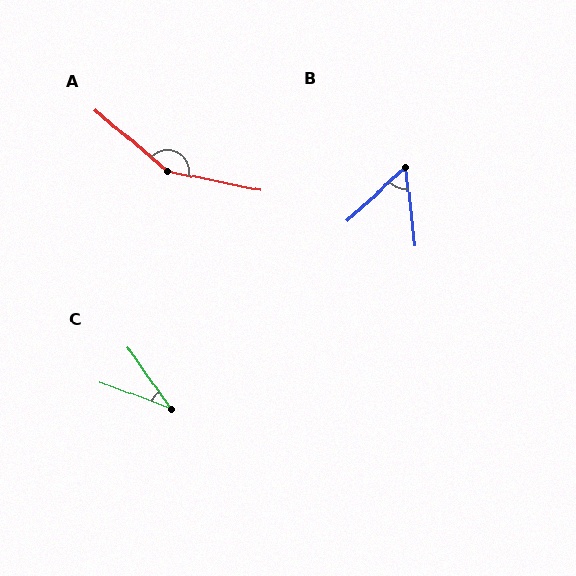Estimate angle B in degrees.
Approximately 55 degrees.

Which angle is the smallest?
C, at approximately 34 degrees.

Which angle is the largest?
A, at approximately 151 degrees.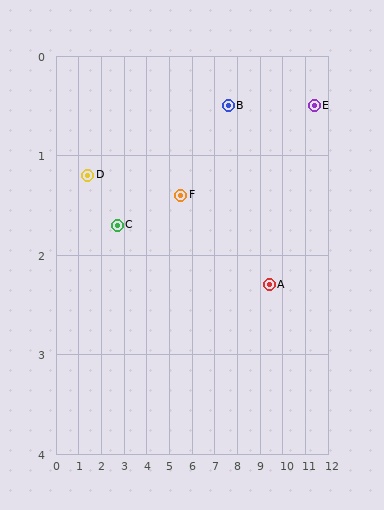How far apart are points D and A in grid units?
Points D and A are about 8.1 grid units apart.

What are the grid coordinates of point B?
Point B is at approximately (7.6, 0.5).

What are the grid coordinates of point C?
Point C is at approximately (2.7, 1.7).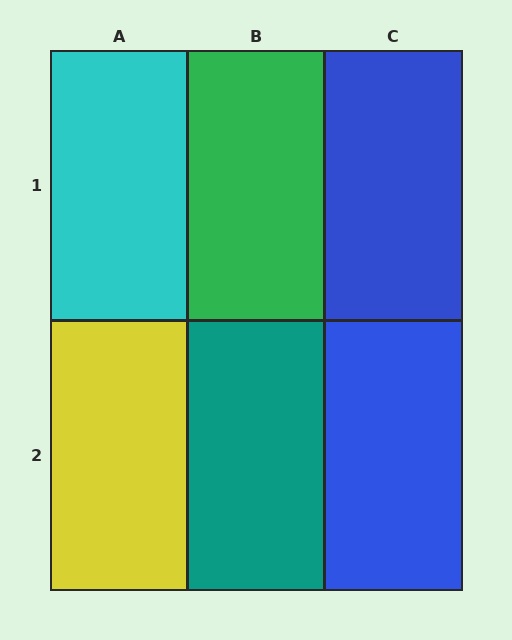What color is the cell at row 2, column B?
Teal.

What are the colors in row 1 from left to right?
Cyan, green, blue.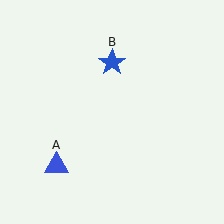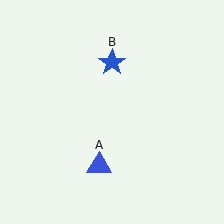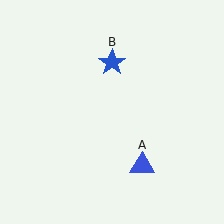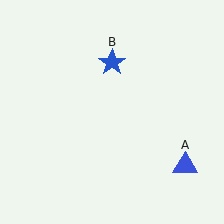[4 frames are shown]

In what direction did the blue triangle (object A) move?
The blue triangle (object A) moved right.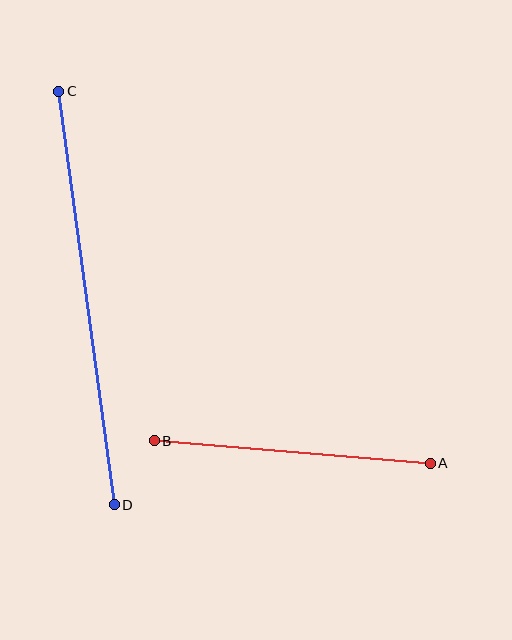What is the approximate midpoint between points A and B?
The midpoint is at approximately (292, 452) pixels.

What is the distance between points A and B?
The distance is approximately 277 pixels.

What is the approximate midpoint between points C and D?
The midpoint is at approximately (87, 298) pixels.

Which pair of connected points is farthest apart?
Points C and D are farthest apart.